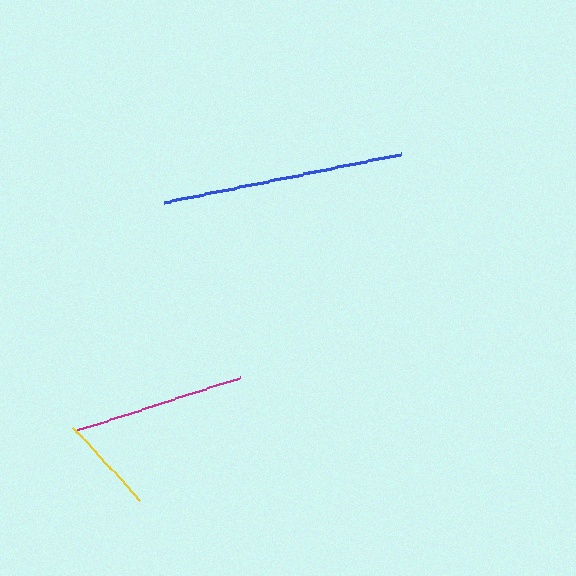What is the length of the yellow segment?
The yellow segment is approximately 99 pixels long.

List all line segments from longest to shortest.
From longest to shortest: blue, magenta, yellow.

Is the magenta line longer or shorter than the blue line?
The blue line is longer than the magenta line.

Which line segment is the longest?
The blue line is the longest at approximately 242 pixels.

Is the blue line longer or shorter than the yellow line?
The blue line is longer than the yellow line.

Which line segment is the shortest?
The yellow line is the shortest at approximately 99 pixels.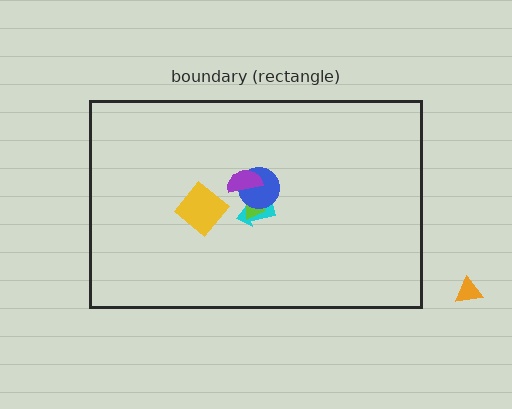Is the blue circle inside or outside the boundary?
Inside.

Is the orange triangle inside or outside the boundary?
Outside.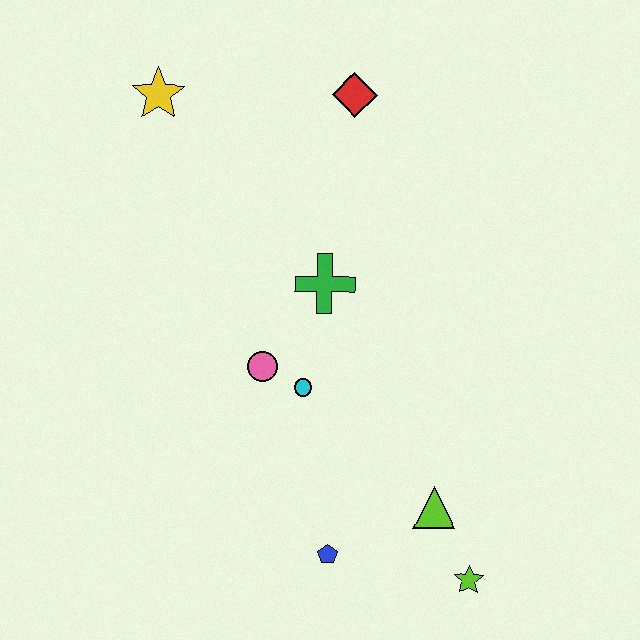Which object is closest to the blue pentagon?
The lime triangle is closest to the blue pentagon.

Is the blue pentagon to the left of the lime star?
Yes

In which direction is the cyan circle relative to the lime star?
The cyan circle is above the lime star.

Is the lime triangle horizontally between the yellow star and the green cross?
No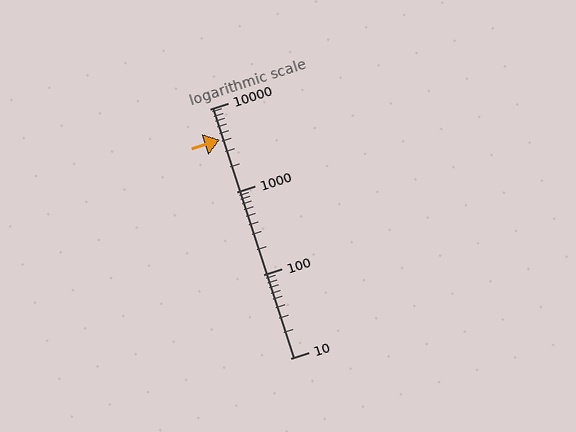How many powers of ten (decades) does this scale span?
The scale spans 3 decades, from 10 to 10000.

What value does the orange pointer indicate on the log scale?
The pointer indicates approximately 4300.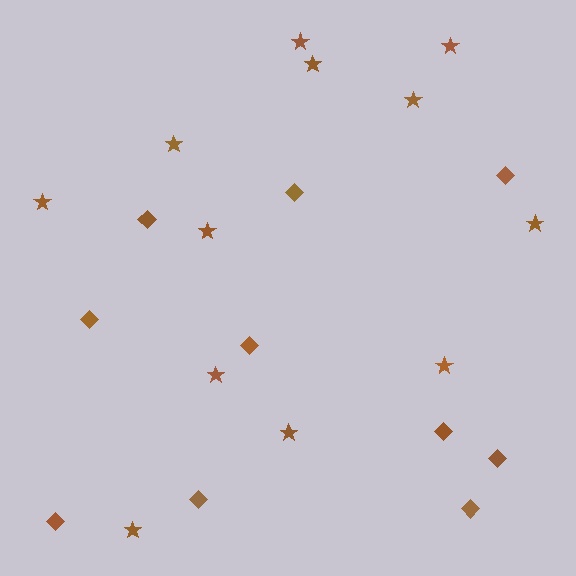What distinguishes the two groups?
There are 2 groups: one group of diamonds (10) and one group of stars (12).